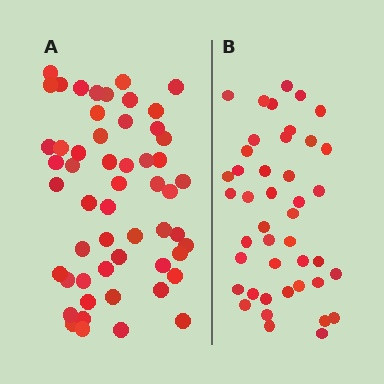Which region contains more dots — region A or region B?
Region A (the left region) has more dots.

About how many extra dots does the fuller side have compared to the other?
Region A has roughly 12 or so more dots than region B.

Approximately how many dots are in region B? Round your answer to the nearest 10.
About 40 dots. (The exact count is 43, which rounds to 40.)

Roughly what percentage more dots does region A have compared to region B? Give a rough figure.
About 25% more.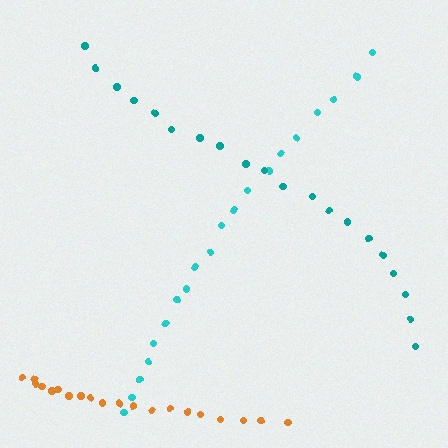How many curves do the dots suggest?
There are 3 distinct paths.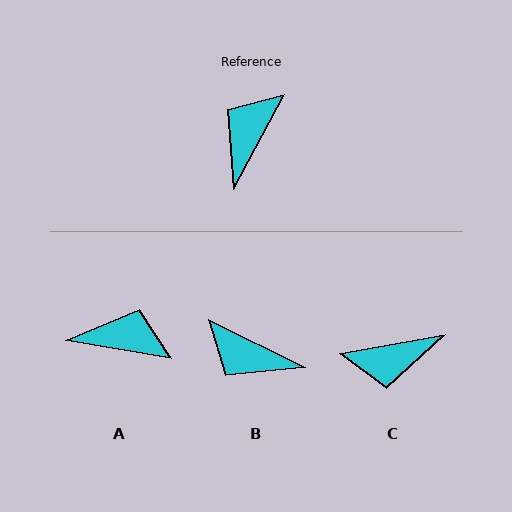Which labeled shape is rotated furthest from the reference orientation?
C, about 128 degrees away.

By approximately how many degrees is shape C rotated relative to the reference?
Approximately 128 degrees counter-clockwise.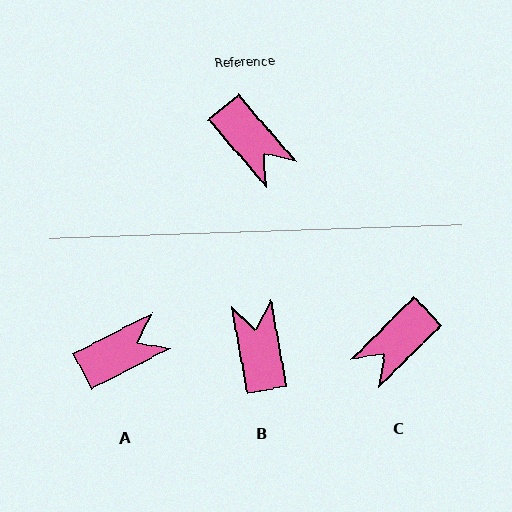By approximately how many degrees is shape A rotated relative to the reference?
Approximately 76 degrees counter-clockwise.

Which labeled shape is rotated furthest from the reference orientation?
B, about 149 degrees away.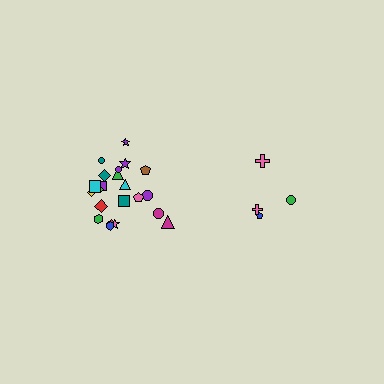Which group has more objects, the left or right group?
The left group.